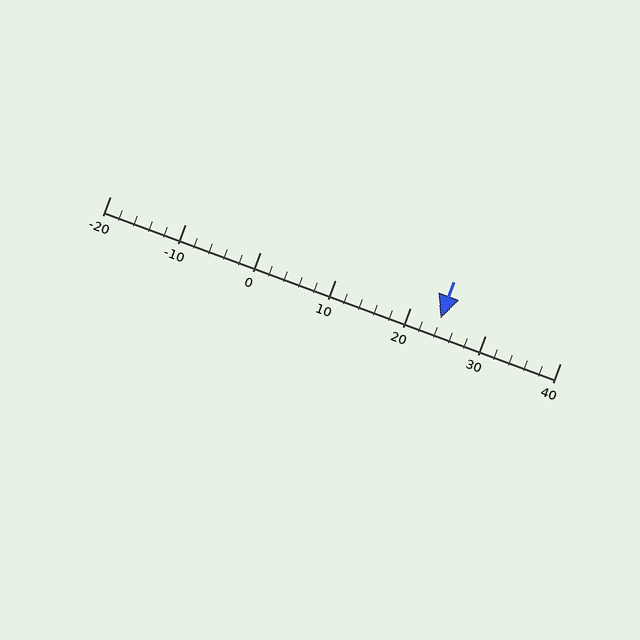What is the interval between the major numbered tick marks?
The major tick marks are spaced 10 units apart.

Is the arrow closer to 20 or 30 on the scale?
The arrow is closer to 20.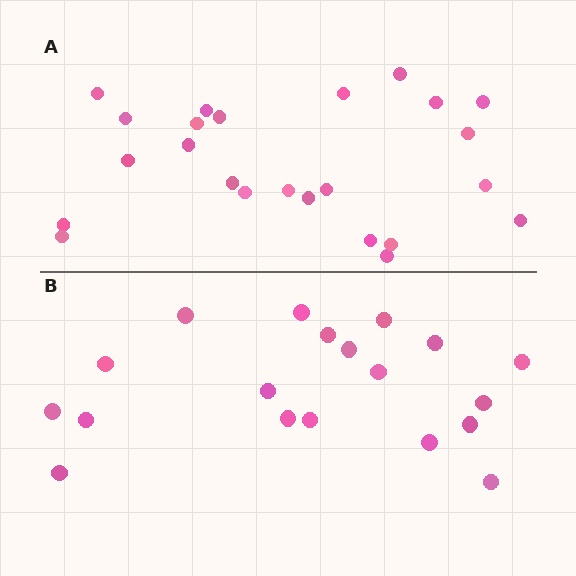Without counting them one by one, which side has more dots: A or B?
Region A (the top region) has more dots.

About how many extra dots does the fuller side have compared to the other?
Region A has about 5 more dots than region B.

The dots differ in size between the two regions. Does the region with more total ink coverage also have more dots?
No. Region B has more total ink coverage because its dots are larger, but region A actually contains more individual dots. Total area can be misleading — the number of items is what matters here.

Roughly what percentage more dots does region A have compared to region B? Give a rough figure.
About 25% more.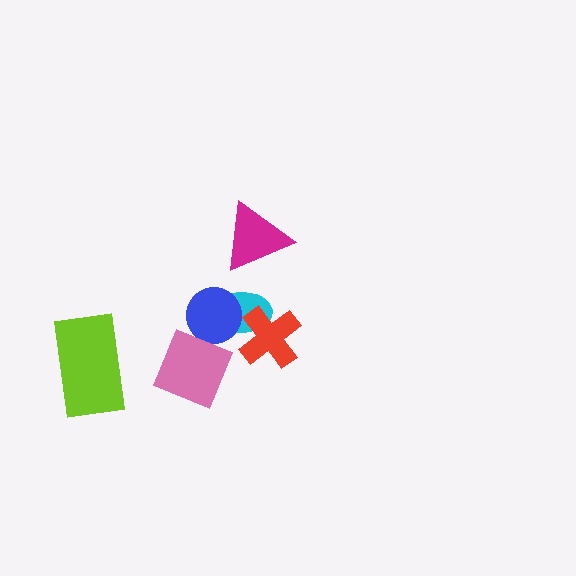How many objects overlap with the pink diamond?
1 object overlaps with the pink diamond.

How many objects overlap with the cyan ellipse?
2 objects overlap with the cyan ellipse.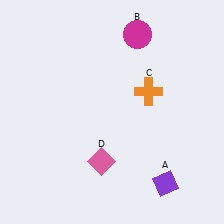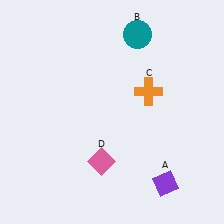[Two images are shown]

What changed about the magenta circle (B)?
In Image 1, B is magenta. In Image 2, it changed to teal.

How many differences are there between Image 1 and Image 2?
There is 1 difference between the two images.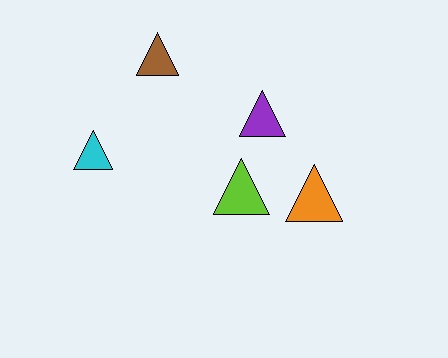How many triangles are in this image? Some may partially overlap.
There are 5 triangles.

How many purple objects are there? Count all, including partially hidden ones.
There is 1 purple object.